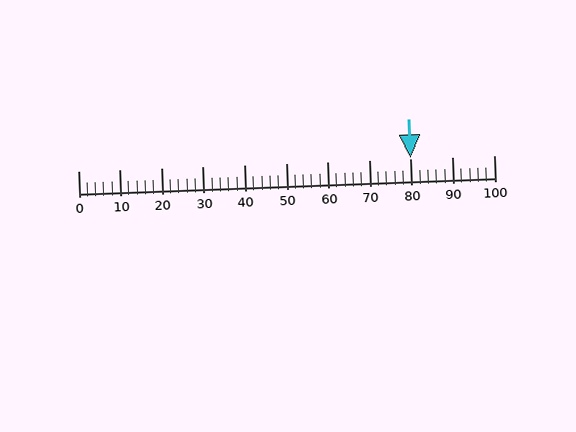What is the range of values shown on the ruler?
The ruler shows values from 0 to 100.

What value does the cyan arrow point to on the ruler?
The cyan arrow points to approximately 80.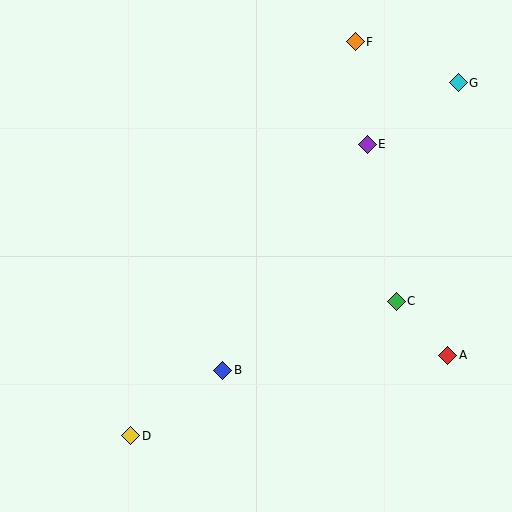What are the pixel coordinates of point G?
Point G is at (458, 83).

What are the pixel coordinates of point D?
Point D is at (131, 436).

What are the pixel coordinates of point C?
Point C is at (396, 301).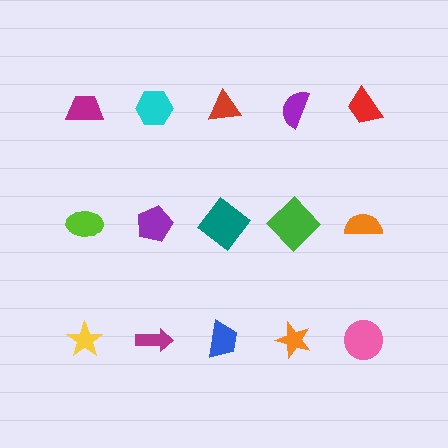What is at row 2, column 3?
A teal diamond.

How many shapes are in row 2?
5 shapes.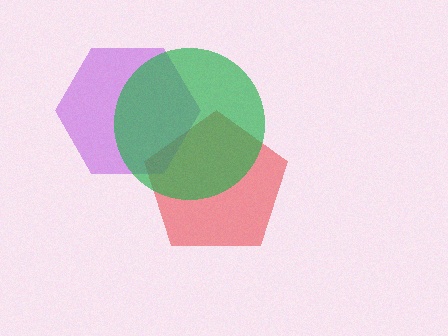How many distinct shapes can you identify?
There are 3 distinct shapes: a red pentagon, a purple hexagon, a green circle.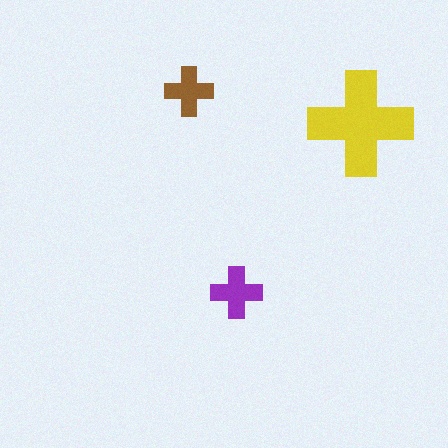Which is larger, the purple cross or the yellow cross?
The yellow one.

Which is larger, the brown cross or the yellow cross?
The yellow one.